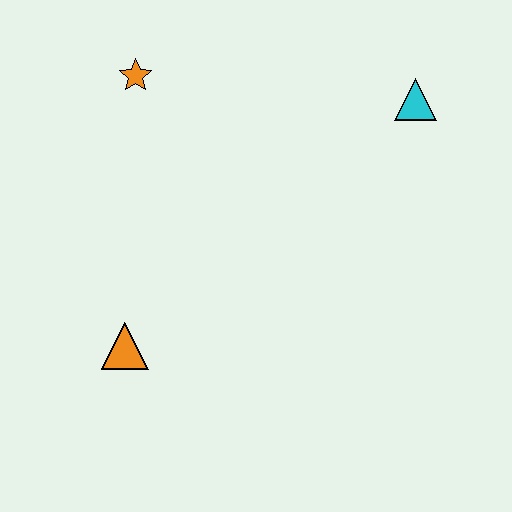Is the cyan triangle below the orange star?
Yes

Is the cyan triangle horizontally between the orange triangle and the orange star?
No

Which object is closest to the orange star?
The orange triangle is closest to the orange star.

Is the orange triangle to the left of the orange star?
Yes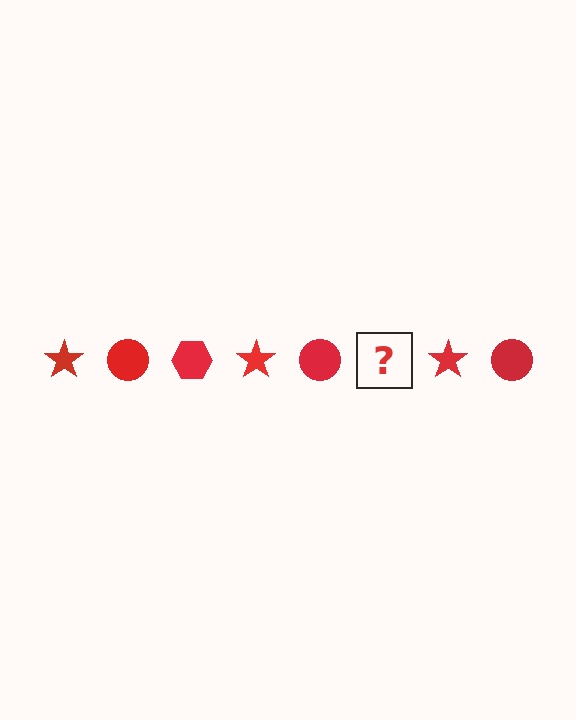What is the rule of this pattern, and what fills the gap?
The rule is that the pattern cycles through star, circle, hexagon shapes in red. The gap should be filled with a red hexagon.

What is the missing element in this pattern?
The missing element is a red hexagon.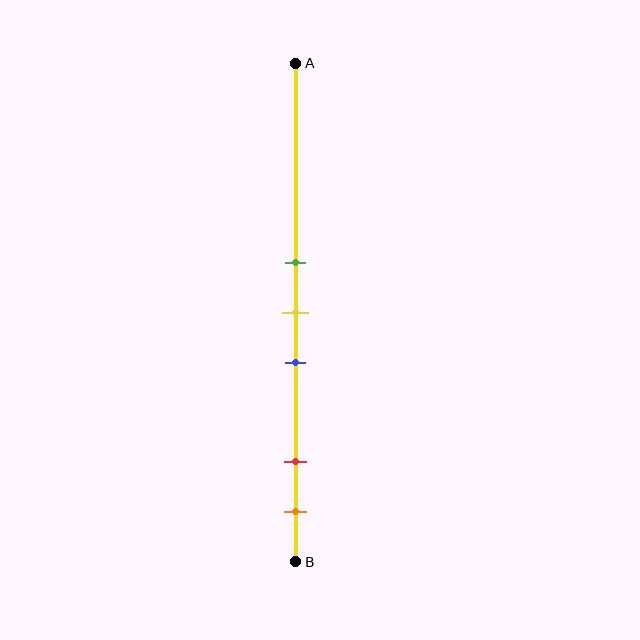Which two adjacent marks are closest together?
The green and yellow marks are the closest adjacent pair.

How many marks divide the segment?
There are 5 marks dividing the segment.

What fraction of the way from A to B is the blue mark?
The blue mark is approximately 60% (0.6) of the way from A to B.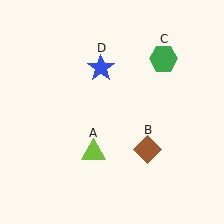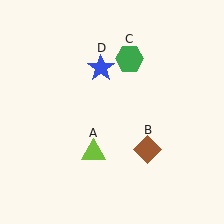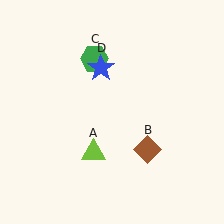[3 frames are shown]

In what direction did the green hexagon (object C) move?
The green hexagon (object C) moved left.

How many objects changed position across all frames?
1 object changed position: green hexagon (object C).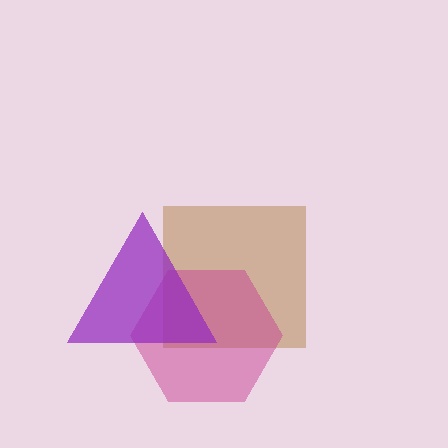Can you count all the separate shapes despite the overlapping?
Yes, there are 3 separate shapes.